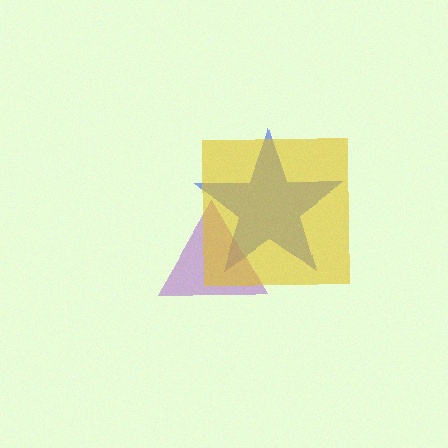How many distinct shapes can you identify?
There are 3 distinct shapes: a blue star, a purple triangle, a yellow square.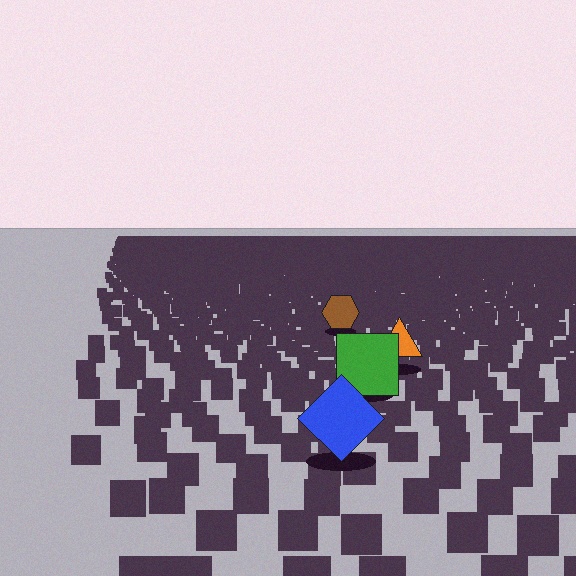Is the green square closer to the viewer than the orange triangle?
Yes. The green square is closer — you can tell from the texture gradient: the ground texture is coarser near it.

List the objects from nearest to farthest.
From nearest to farthest: the blue diamond, the green square, the orange triangle, the brown hexagon.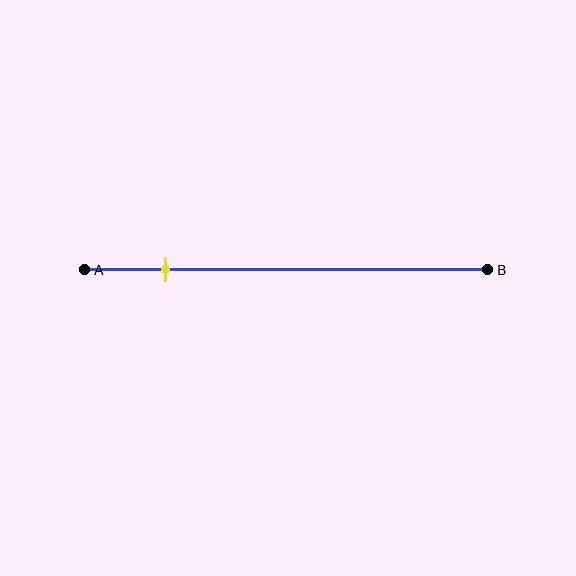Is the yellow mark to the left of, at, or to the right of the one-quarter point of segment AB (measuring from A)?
The yellow mark is to the left of the one-quarter point of segment AB.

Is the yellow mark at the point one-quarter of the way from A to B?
No, the mark is at about 20% from A, not at the 25% one-quarter point.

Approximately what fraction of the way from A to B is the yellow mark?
The yellow mark is approximately 20% of the way from A to B.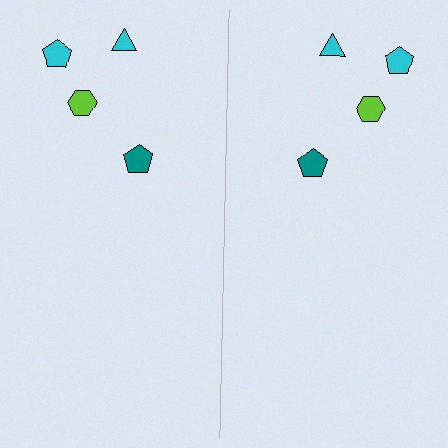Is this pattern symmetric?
Yes, this pattern has bilateral (reflection) symmetry.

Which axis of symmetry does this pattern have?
The pattern has a vertical axis of symmetry running through the center of the image.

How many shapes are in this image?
There are 8 shapes in this image.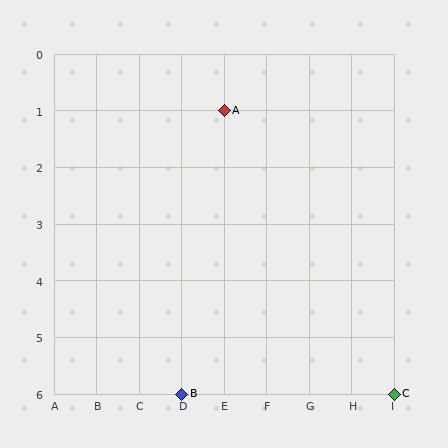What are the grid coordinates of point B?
Point B is at grid coordinates (D, 6).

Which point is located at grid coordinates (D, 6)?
Point B is at (D, 6).